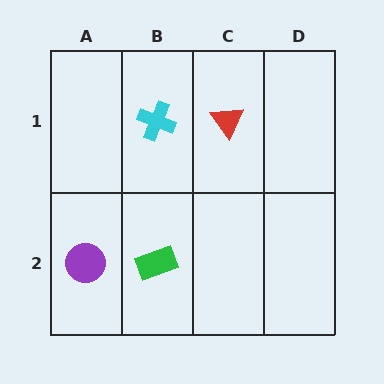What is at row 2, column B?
A green rectangle.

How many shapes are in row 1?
2 shapes.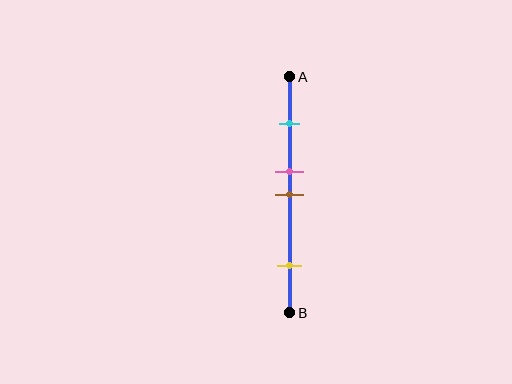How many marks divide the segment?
There are 4 marks dividing the segment.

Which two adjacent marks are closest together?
The pink and brown marks are the closest adjacent pair.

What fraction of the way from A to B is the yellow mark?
The yellow mark is approximately 80% (0.8) of the way from A to B.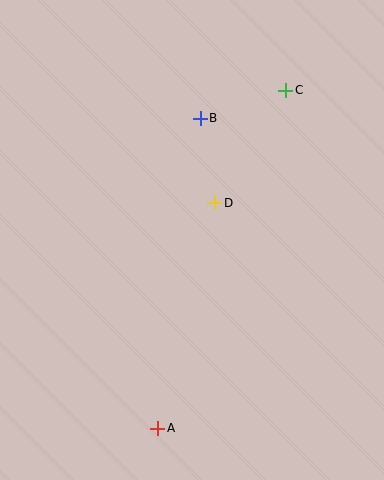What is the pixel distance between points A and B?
The distance between A and B is 313 pixels.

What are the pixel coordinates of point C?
Point C is at (286, 90).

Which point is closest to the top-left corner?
Point B is closest to the top-left corner.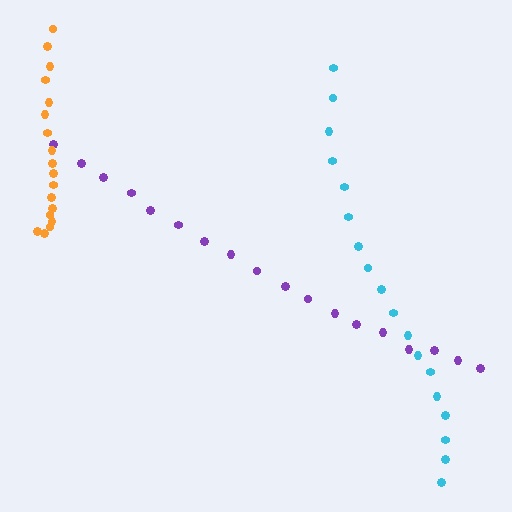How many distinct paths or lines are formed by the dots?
There are 3 distinct paths.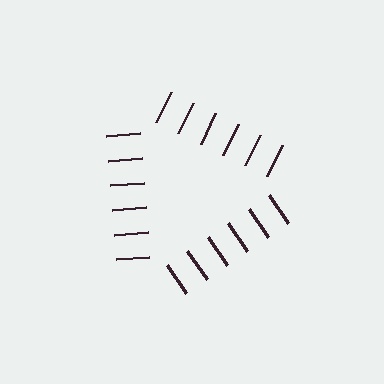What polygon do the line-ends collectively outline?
An illusory triangle — the line segments terminate on its edges but no continuous stroke is drawn.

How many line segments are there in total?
18 — 6 along each of the 3 edges.